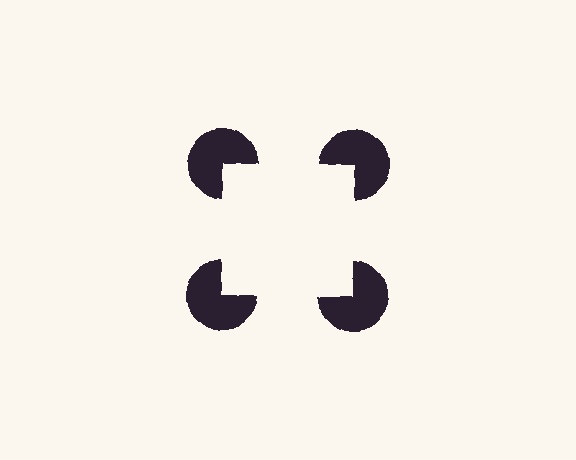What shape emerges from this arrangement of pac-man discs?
An illusory square — its edges are inferred from the aligned wedge cuts in the pac-man discs, not physically drawn.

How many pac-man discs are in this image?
There are 4 — one at each vertex of the illusory square.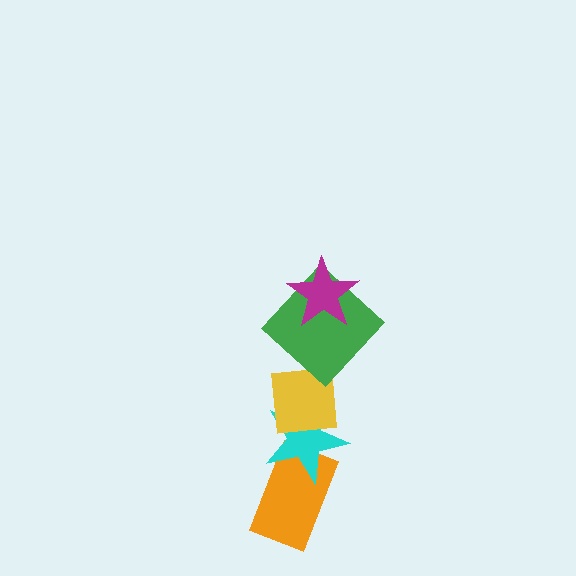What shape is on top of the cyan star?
The yellow square is on top of the cyan star.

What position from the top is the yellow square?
The yellow square is 3rd from the top.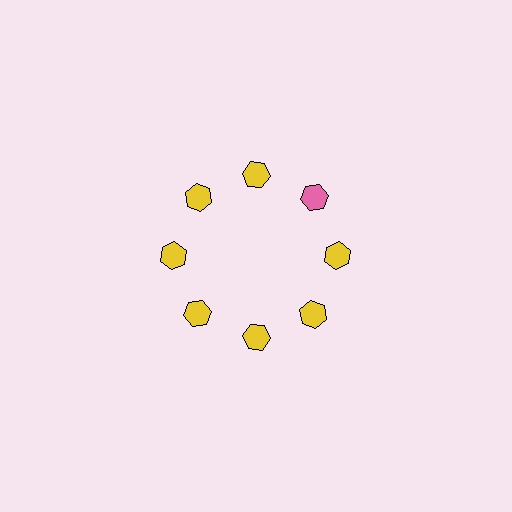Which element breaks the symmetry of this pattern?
The pink hexagon at roughly the 2 o'clock position breaks the symmetry. All other shapes are yellow hexagons.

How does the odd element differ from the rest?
It has a different color: pink instead of yellow.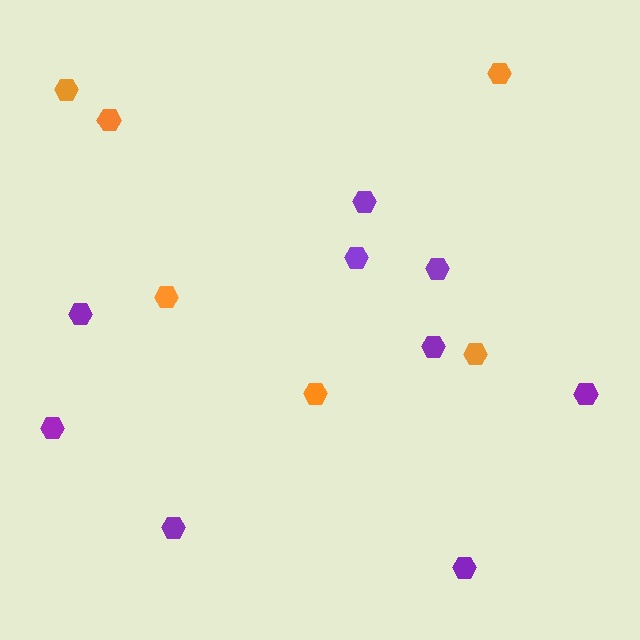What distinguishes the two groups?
There are 2 groups: one group of orange hexagons (6) and one group of purple hexagons (9).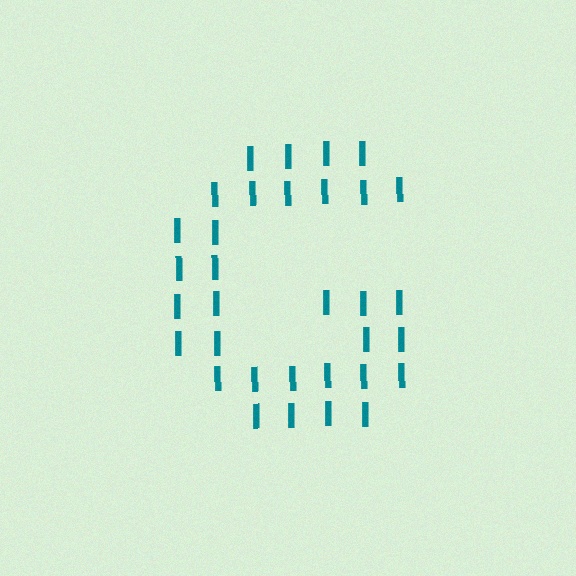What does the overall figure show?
The overall figure shows the letter G.